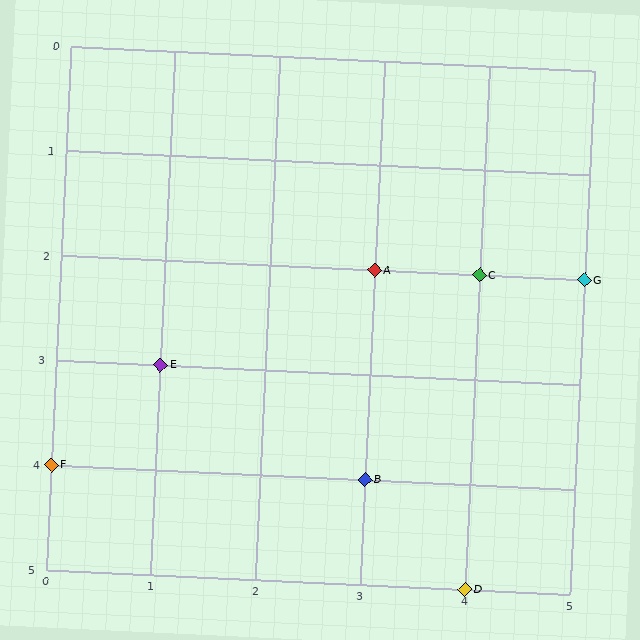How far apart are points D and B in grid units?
Points D and B are 1 column and 1 row apart (about 1.4 grid units diagonally).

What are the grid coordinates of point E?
Point E is at grid coordinates (1, 3).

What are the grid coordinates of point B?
Point B is at grid coordinates (3, 4).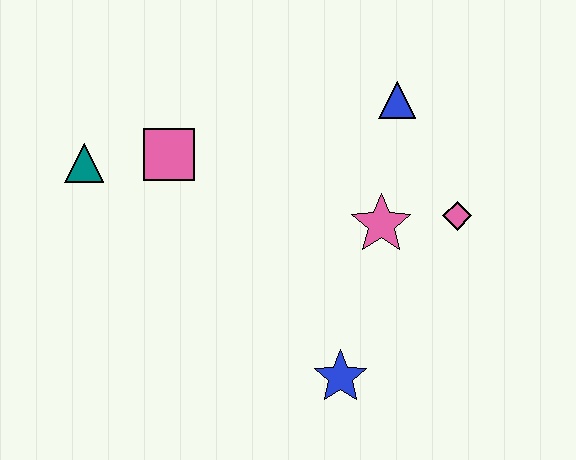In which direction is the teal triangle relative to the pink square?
The teal triangle is to the left of the pink square.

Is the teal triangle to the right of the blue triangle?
No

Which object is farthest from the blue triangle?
The teal triangle is farthest from the blue triangle.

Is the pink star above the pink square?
No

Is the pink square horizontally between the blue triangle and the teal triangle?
Yes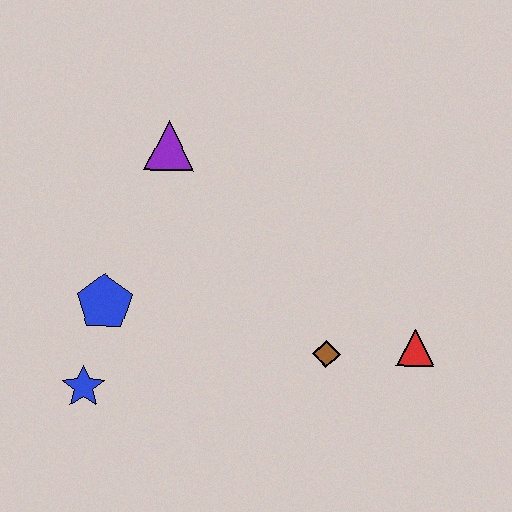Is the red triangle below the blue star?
No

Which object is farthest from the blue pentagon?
The red triangle is farthest from the blue pentagon.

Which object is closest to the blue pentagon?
The blue star is closest to the blue pentagon.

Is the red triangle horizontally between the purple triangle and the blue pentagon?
No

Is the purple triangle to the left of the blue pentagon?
No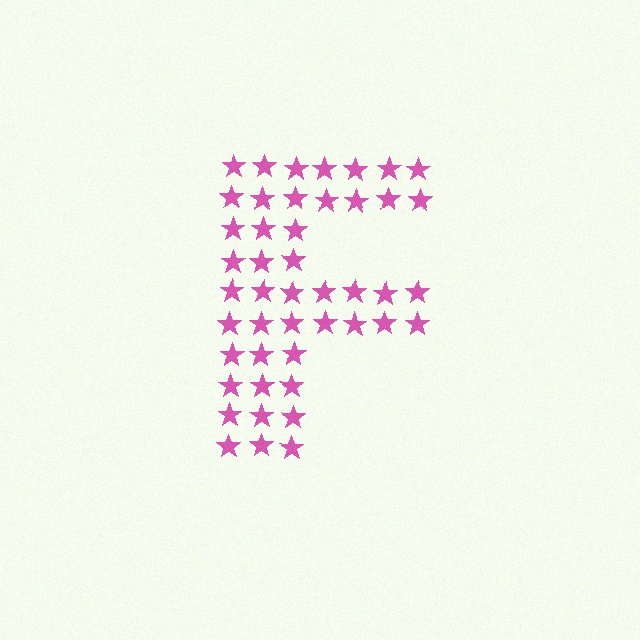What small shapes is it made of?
It is made of small stars.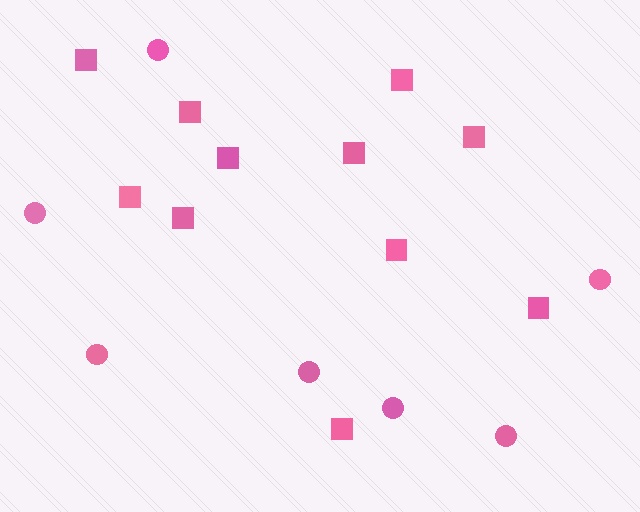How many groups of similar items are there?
There are 2 groups: one group of squares (11) and one group of circles (7).